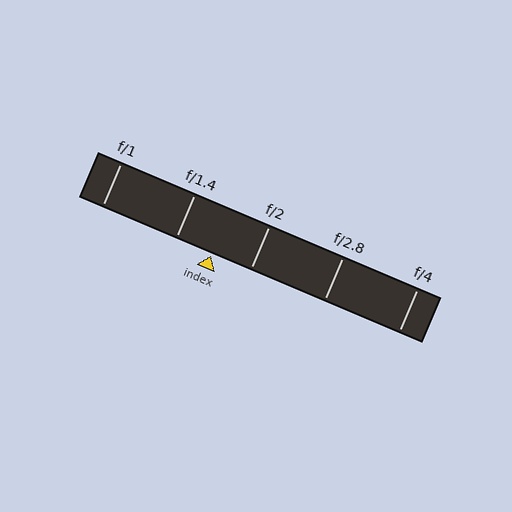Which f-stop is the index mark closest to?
The index mark is closest to f/1.4.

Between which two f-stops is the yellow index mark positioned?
The index mark is between f/1.4 and f/2.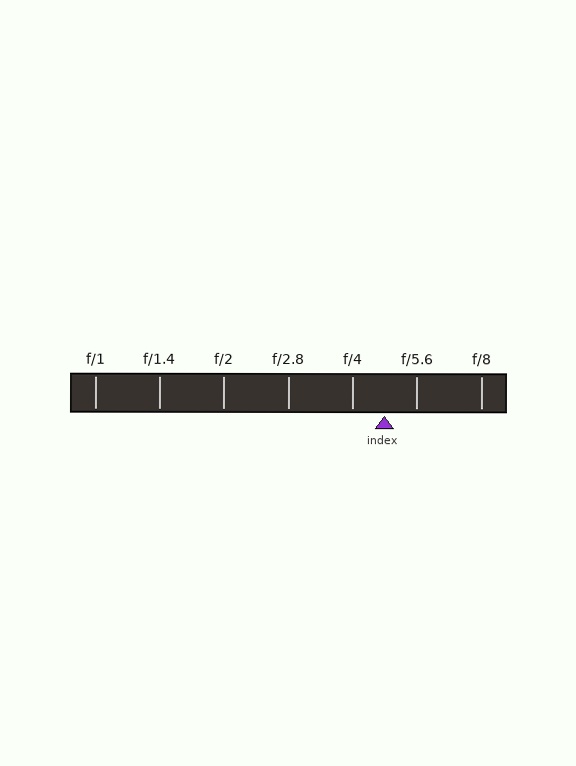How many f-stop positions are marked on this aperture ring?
There are 7 f-stop positions marked.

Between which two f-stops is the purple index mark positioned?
The index mark is between f/4 and f/5.6.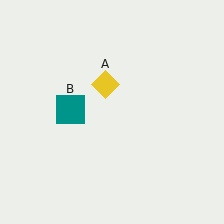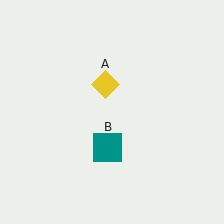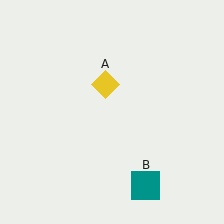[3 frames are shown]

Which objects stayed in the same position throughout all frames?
Yellow diamond (object A) remained stationary.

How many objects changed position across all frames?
1 object changed position: teal square (object B).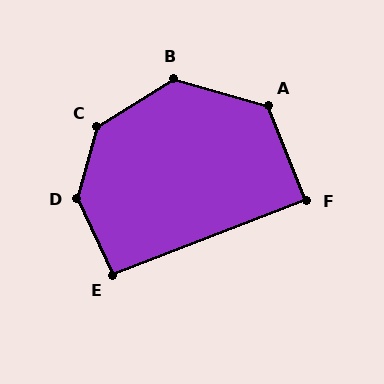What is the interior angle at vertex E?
Approximately 94 degrees (approximately right).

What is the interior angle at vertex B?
Approximately 132 degrees (obtuse).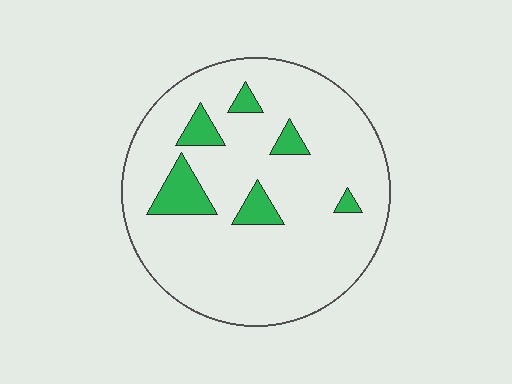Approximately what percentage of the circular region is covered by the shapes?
Approximately 10%.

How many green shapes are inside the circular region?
6.